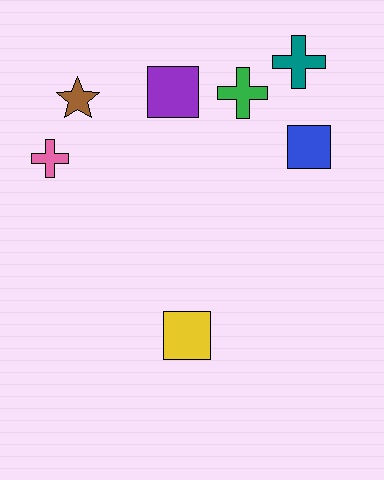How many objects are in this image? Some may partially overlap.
There are 7 objects.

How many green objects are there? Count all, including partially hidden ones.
There is 1 green object.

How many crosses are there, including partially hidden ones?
There are 3 crosses.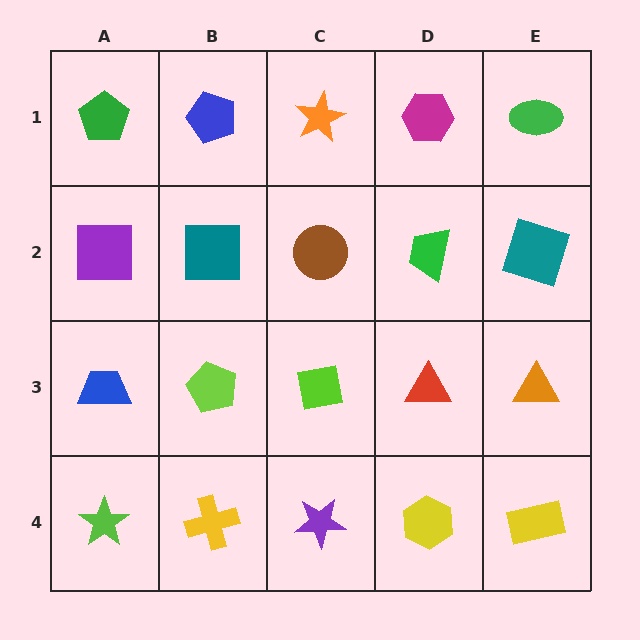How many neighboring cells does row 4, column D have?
3.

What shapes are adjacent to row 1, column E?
A teal square (row 2, column E), a magenta hexagon (row 1, column D).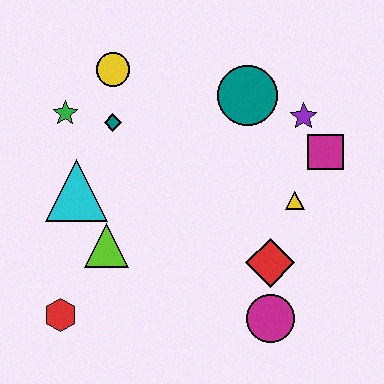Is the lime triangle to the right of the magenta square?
No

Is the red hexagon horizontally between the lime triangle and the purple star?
No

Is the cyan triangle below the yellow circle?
Yes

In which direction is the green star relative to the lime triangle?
The green star is above the lime triangle.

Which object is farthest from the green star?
The magenta circle is farthest from the green star.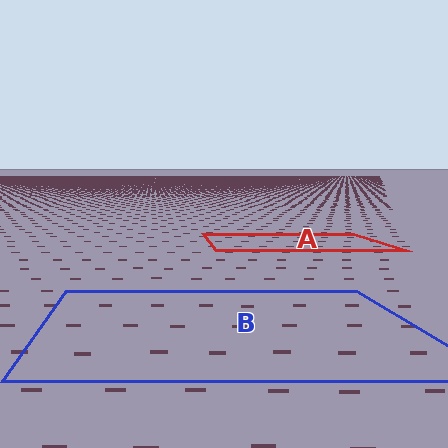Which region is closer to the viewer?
Region B is closer. The texture elements there are larger and more spread out.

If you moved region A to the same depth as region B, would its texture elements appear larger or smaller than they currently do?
They would appear larger. At a closer depth, the same texture elements are projected at a bigger on-screen size.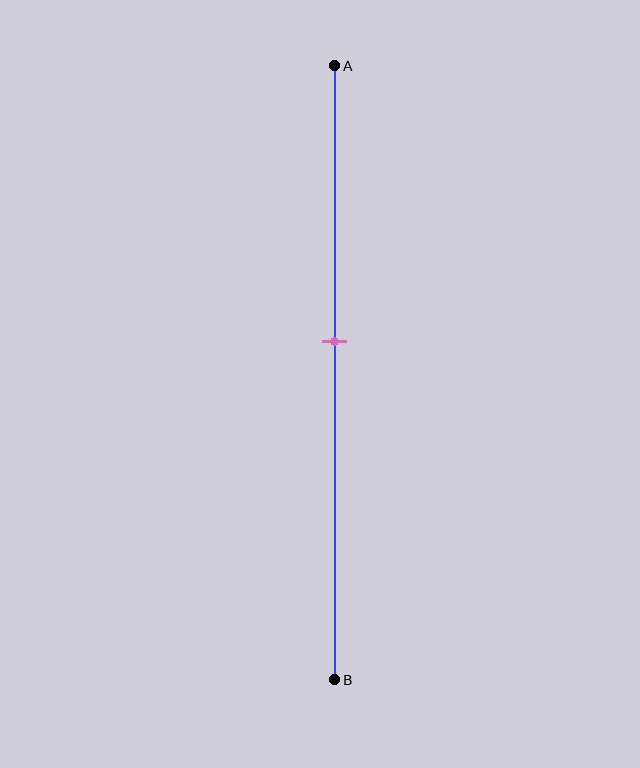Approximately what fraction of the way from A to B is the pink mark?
The pink mark is approximately 45% of the way from A to B.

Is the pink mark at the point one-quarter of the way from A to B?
No, the mark is at about 45% from A, not at the 25% one-quarter point.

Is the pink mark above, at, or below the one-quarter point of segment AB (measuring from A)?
The pink mark is below the one-quarter point of segment AB.